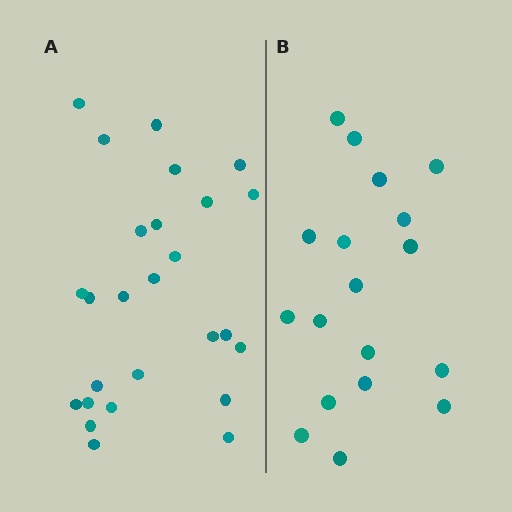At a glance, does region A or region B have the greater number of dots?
Region A (the left region) has more dots.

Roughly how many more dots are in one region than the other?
Region A has roughly 8 or so more dots than region B.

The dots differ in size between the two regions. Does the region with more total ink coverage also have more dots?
No. Region B has more total ink coverage because its dots are larger, but region A actually contains more individual dots. Total area can be misleading — the number of items is what matters here.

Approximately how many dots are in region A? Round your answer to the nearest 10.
About 30 dots. (The exact count is 26, which rounds to 30.)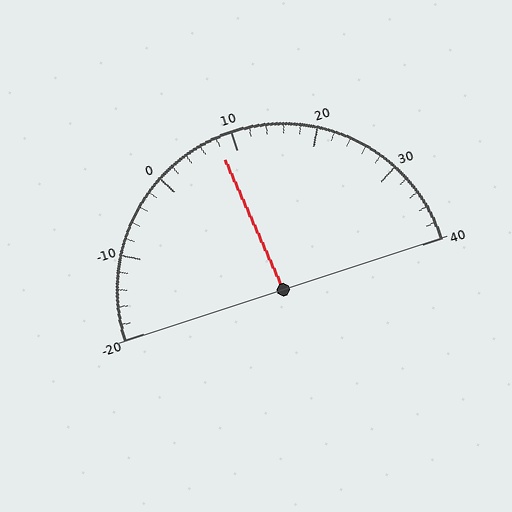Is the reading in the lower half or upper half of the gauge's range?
The reading is in the lower half of the range (-20 to 40).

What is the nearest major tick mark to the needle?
The nearest major tick mark is 10.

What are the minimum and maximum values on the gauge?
The gauge ranges from -20 to 40.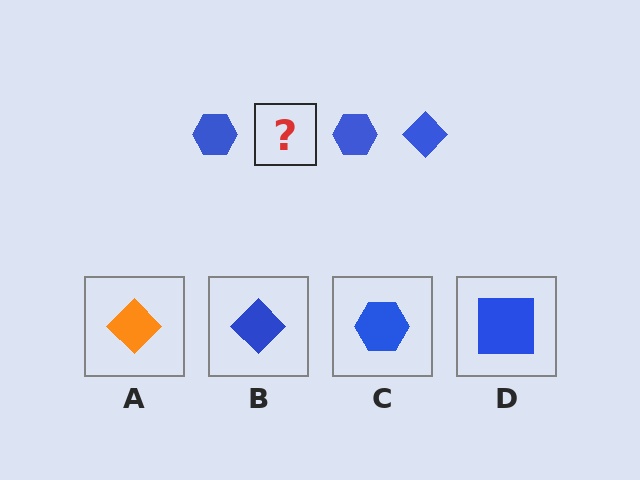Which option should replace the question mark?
Option B.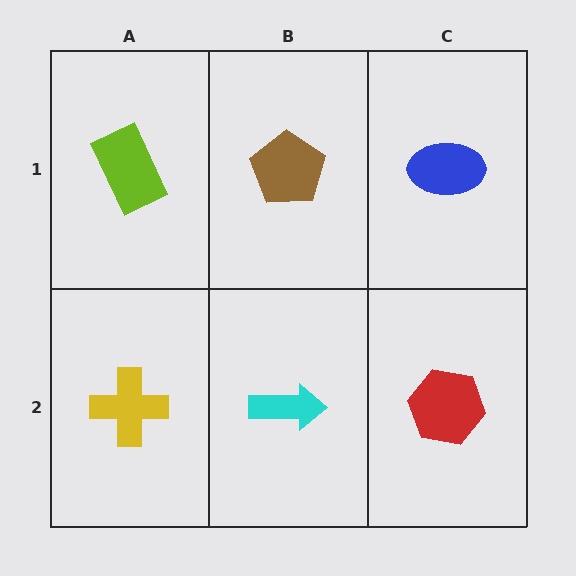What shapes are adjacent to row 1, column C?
A red hexagon (row 2, column C), a brown pentagon (row 1, column B).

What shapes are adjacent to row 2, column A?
A lime rectangle (row 1, column A), a cyan arrow (row 2, column B).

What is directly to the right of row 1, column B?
A blue ellipse.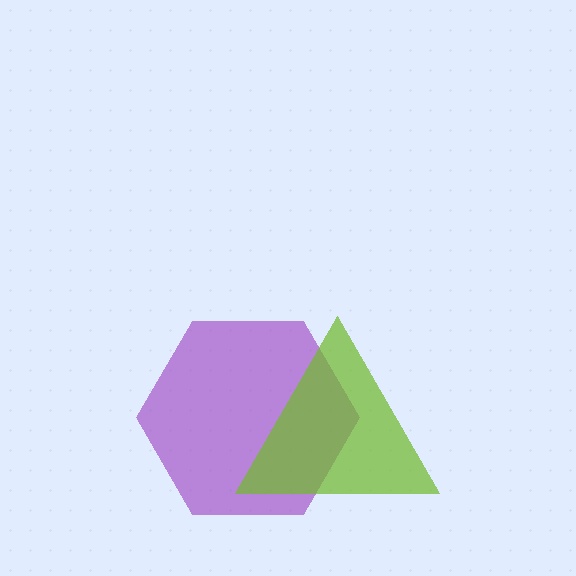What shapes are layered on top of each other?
The layered shapes are: a purple hexagon, a lime triangle.